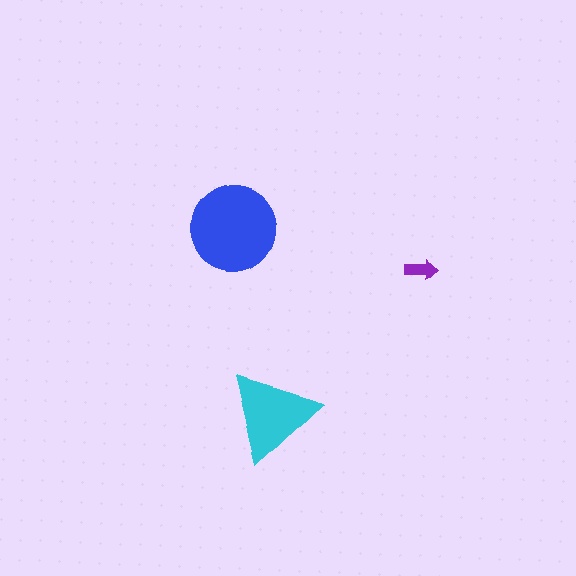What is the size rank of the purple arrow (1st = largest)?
3rd.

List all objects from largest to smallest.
The blue circle, the cyan triangle, the purple arrow.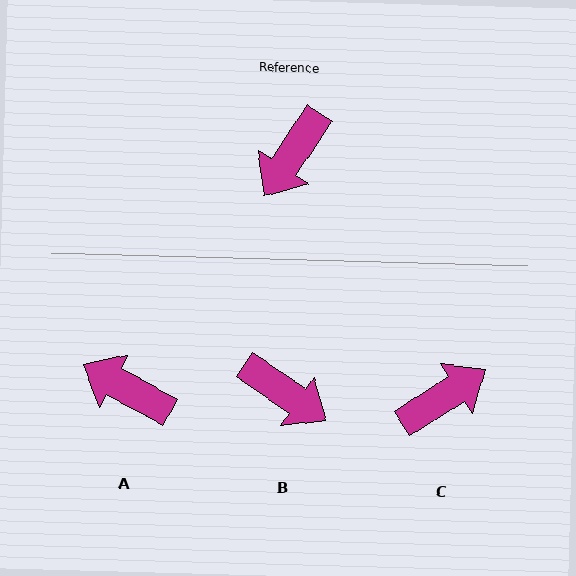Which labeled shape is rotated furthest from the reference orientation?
C, about 157 degrees away.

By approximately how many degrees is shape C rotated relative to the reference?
Approximately 157 degrees counter-clockwise.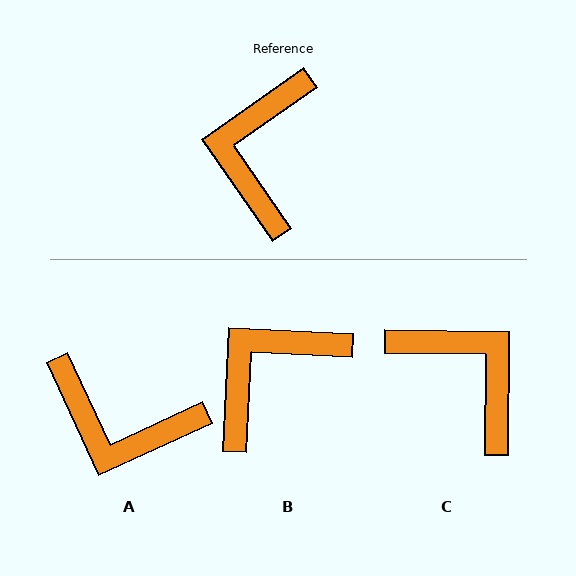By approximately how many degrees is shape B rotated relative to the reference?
Approximately 38 degrees clockwise.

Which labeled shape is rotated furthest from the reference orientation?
C, about 126 degrees away.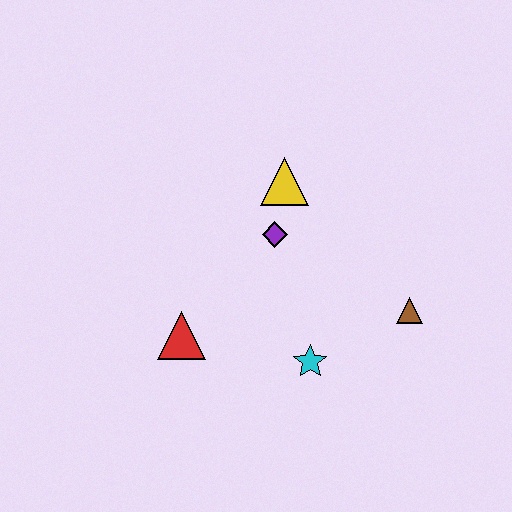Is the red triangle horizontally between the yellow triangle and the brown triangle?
No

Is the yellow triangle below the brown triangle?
No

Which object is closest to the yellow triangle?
The purple diamond is closest to the yellow triangle.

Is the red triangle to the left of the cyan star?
Yes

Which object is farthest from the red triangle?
The brown triangle is farthest from the red triangle.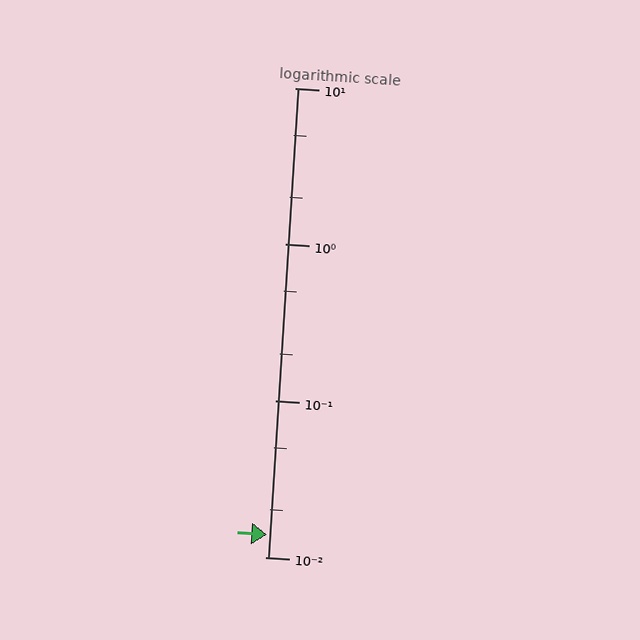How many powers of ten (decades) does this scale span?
The scale spans 3 decades, from 0.01 to 10.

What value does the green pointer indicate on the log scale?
The pointer indicates approximately 0.014.